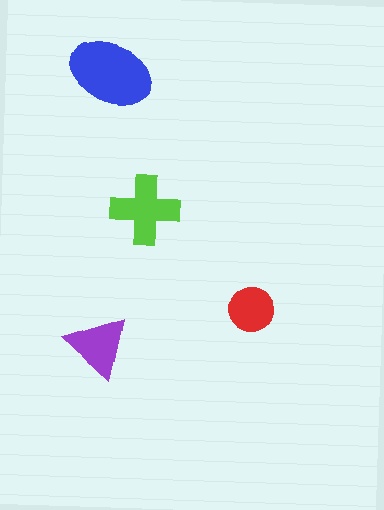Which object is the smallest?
The red circle.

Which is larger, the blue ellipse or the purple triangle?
The blue ellipse.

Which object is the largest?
The blue ellipse.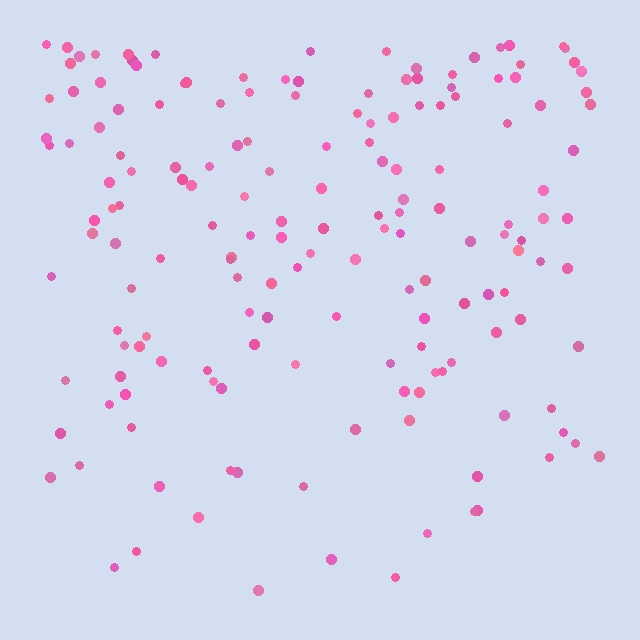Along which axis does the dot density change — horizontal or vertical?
Vertical.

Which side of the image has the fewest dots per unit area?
The bottom.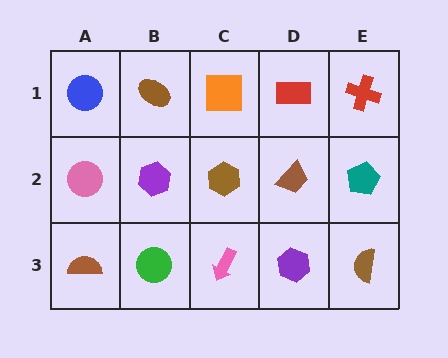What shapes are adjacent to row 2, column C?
An orange square (row 1, column C), a pink arrow (row 3, column C), a purple hexagon (row 2, column B), a brown trapezoid (row 2, column D).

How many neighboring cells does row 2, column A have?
3.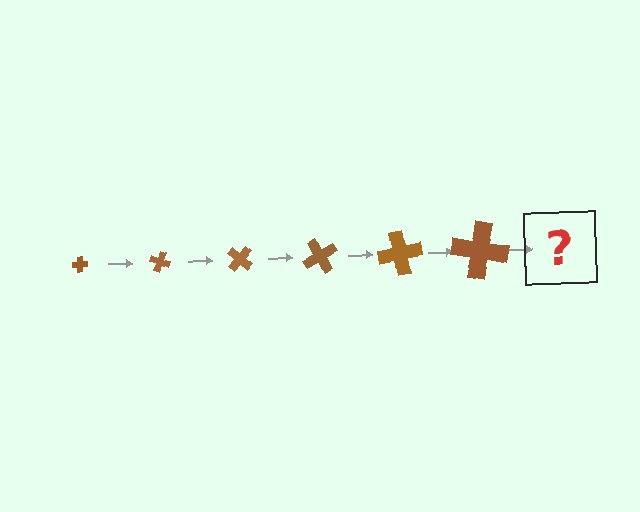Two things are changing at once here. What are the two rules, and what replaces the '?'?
The two rules are that the cross grows larger each step and it rotates 20 degrees each step. The '?' should be a cross, larger than the previous one and rotated 120 degrees from the start.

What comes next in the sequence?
The next element should be a cross, larger than the previous one and rotated 120 degrees from the start.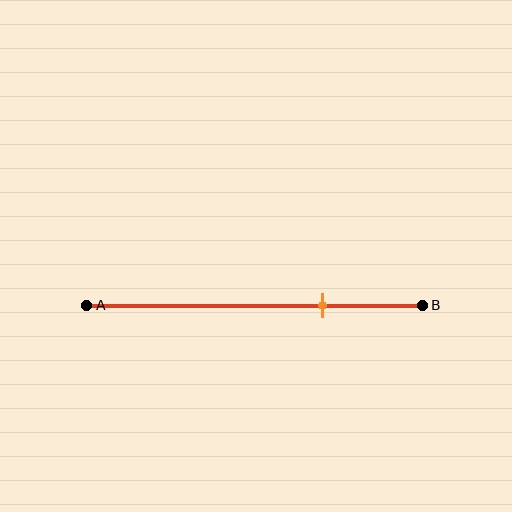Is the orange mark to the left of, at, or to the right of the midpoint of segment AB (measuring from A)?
The orange mark is to the right of the midpoint of segment AB.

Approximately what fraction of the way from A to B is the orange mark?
The orange mark is approximately 70% of the way from A to B.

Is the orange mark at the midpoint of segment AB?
No, the mark is at about 70% from A, not at the 50% midpoint.